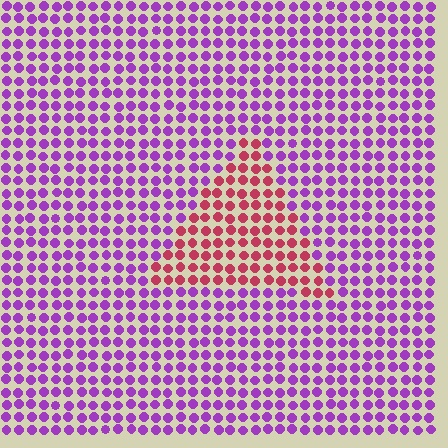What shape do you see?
I see a triangle.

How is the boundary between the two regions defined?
The boundary is defined purely by a slight shift in hue (about 59 degrees). Spacing, size, and orientation are identical on both sides.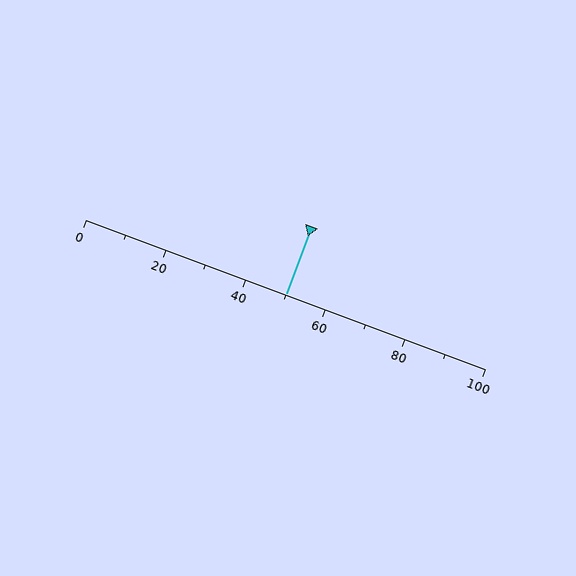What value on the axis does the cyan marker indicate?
The marker indicates approximately 50.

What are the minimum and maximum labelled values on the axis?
The axis runs from 0 to 100.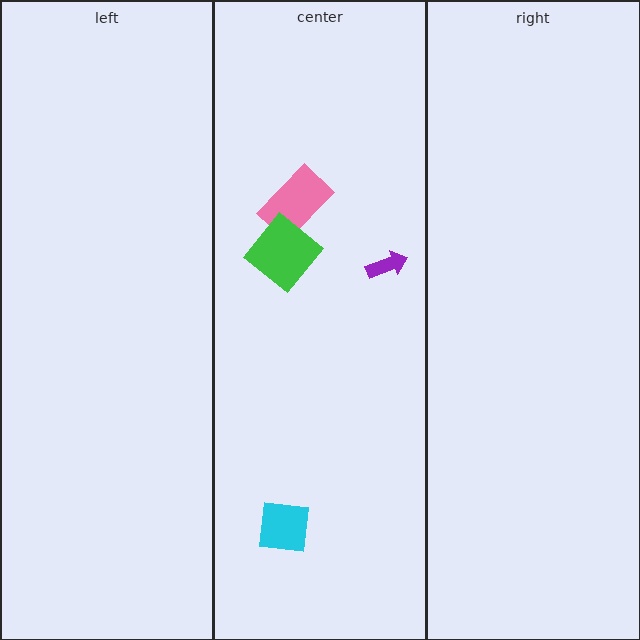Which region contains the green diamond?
The center region.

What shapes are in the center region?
The cyan square, the pink rectangle, the purple arrow, the green diamond.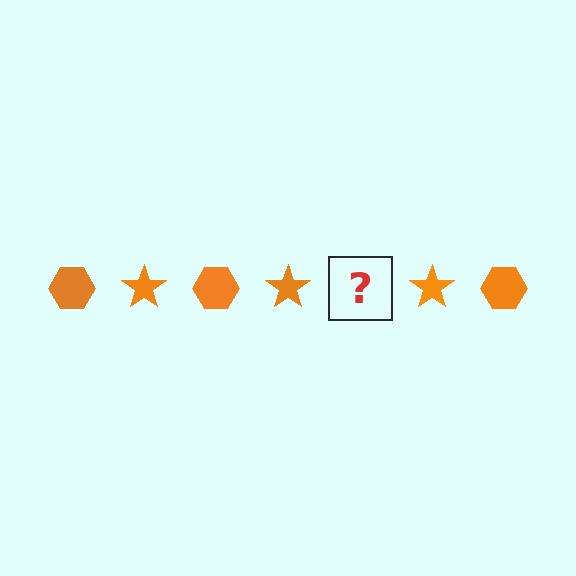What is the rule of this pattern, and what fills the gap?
The rule is that the pattern cycles through hexagon, star shapes in orange. The gap should be filled with an orange hexagon.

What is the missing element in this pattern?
The missing element is an orange hexagon.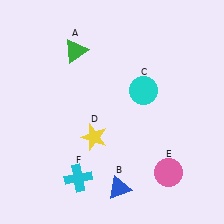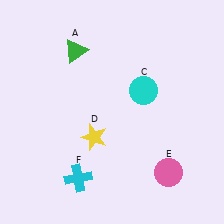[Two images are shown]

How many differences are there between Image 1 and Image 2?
There is 1 difference between the two images.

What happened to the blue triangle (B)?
The blue triangle (B) was removed in Image 2. It was in the bottom-right area of Image 1.